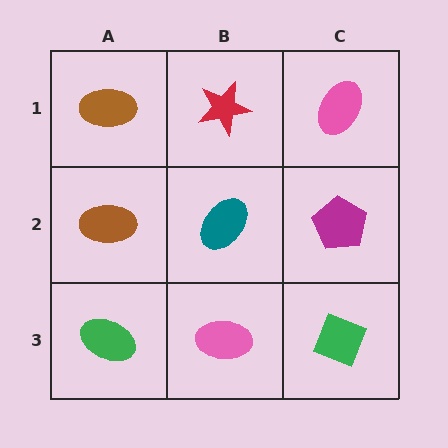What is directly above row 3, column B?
A teal ellipse.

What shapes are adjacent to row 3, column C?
A magenta pentagon (row 2, column C), a pink ellipse (row 3, column B).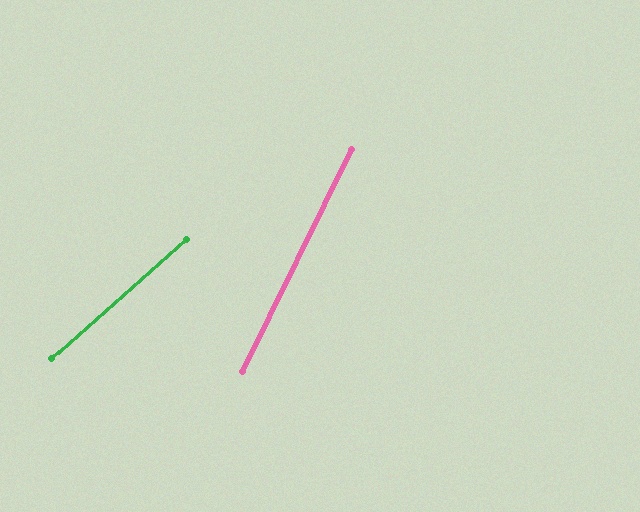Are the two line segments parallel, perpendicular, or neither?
Neither parallel nor perpendicular — they differ by about 22°.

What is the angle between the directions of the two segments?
Approximately 22 degrees.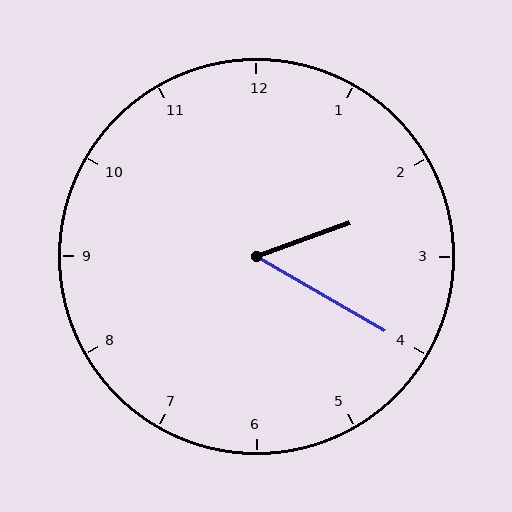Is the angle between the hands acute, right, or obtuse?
It is acute.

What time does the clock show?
2:20.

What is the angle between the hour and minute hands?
Approximately 50 degrees.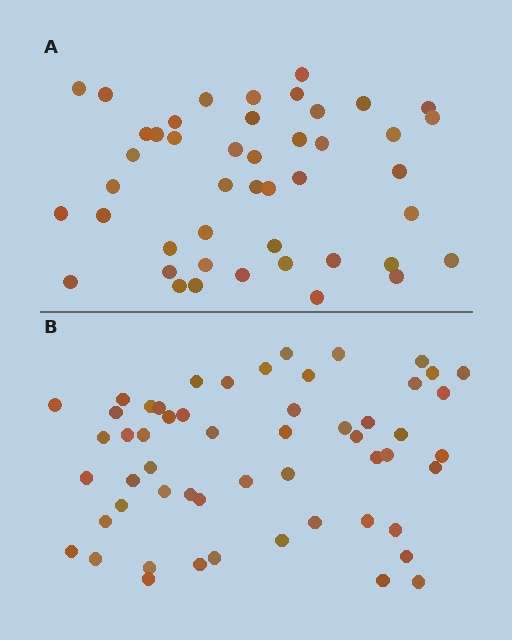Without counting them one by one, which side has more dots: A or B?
Region B (the bottom region) has more dots.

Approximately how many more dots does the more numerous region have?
Region B has roughly 10 or so more dots than region A.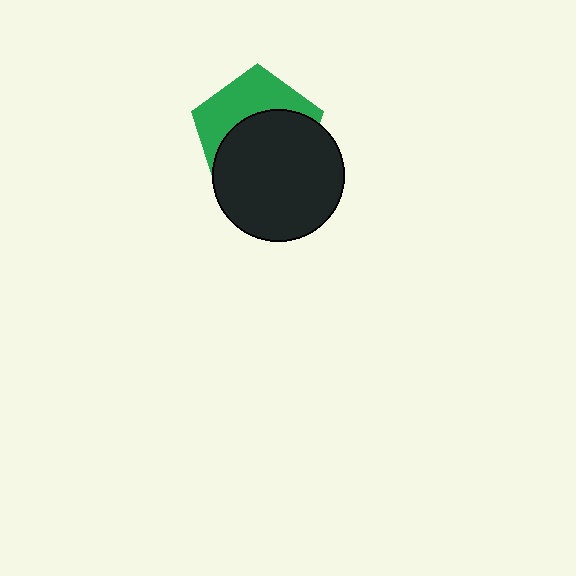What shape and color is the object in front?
The object in front is a black circle.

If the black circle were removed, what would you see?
You would see the complete green pentagon.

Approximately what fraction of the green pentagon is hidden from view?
Roughly 59% of the green pentagon is hidden behind the black circle.